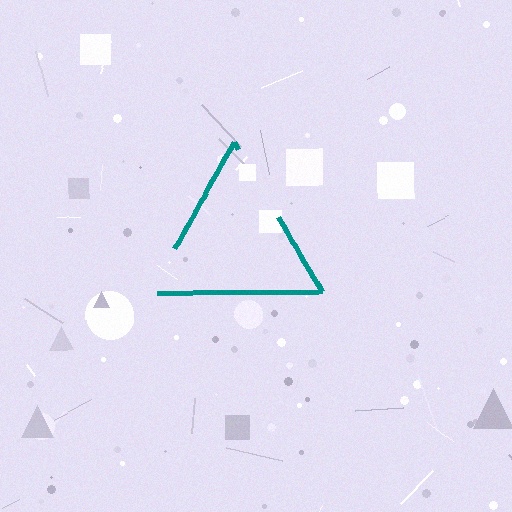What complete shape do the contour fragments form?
The contour fragments form a triangle.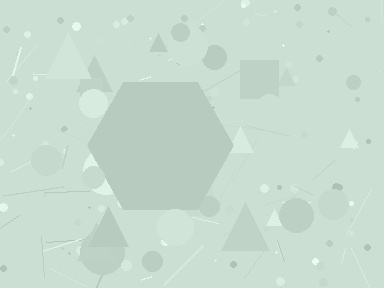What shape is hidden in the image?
A hexagon is hidden in the image.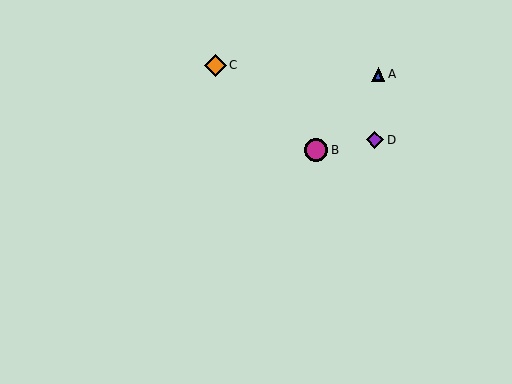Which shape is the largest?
The magenta circle (labeled B) is the largest.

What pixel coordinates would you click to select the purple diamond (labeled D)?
Click at (375, 140) to select the purple diamond D.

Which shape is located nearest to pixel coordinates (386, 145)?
The purple diamond (labeled D) at (375, 140) is nearest to that location.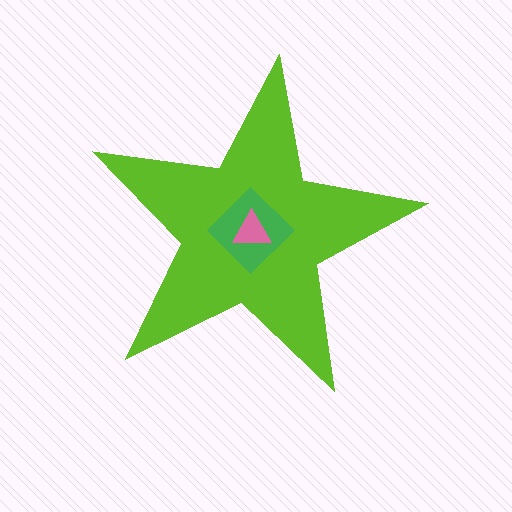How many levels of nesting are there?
3.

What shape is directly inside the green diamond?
The pink triangle.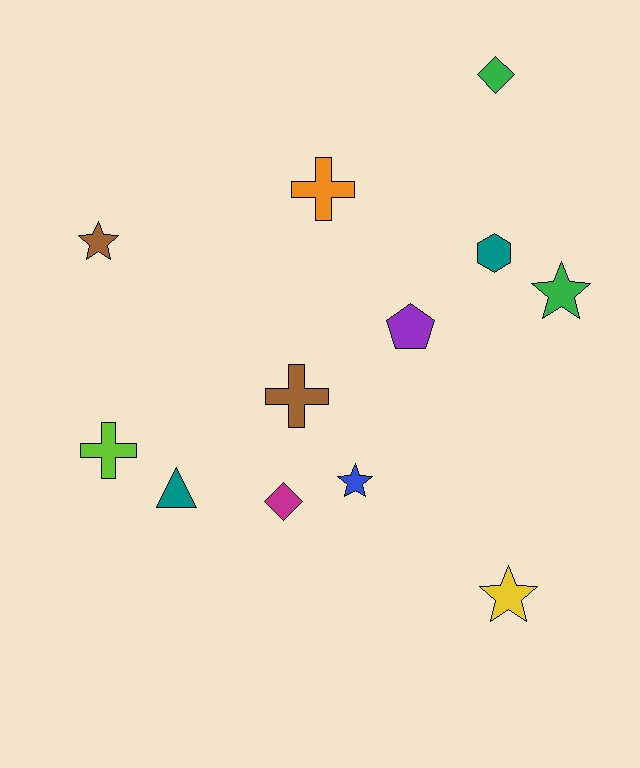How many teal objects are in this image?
There are 2 teal objects.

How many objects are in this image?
There are 12 objects.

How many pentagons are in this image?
There is 1 pentagon.